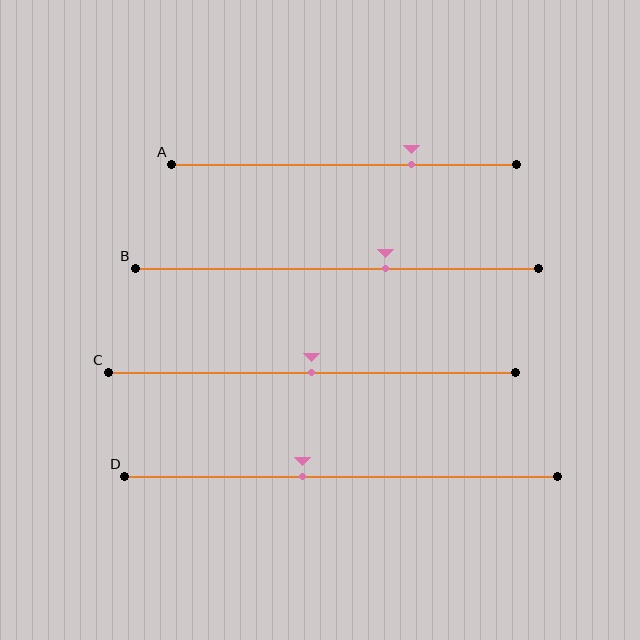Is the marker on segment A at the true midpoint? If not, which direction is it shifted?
No, the marker on segment A is shifted to the right by about 20% of the segment length.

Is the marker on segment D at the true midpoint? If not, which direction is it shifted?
No, the marker on segment D is shifted to the left by about 9% of the segment length.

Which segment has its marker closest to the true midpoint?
Segment C has its marker closest to the true midpoint.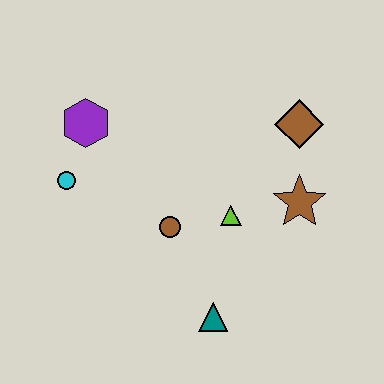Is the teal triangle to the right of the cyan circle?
Yes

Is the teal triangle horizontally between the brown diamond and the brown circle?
Yes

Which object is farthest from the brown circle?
The brown diamond is farthest from the brown circle.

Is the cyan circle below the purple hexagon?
Yes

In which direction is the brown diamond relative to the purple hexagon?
The brown diamond is to the right of the purple hexagon.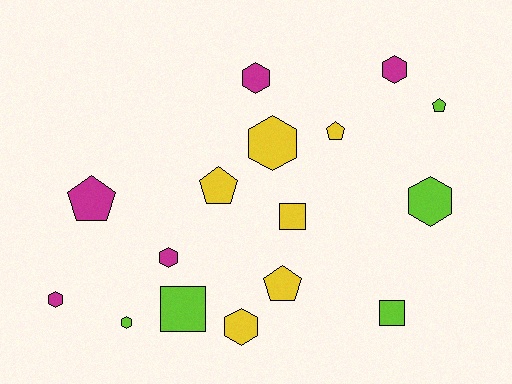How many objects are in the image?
There are 16 objects.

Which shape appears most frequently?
Hexagon, with 8 objects.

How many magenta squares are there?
There are no magenta squares.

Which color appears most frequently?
Yellow, with 6 objects.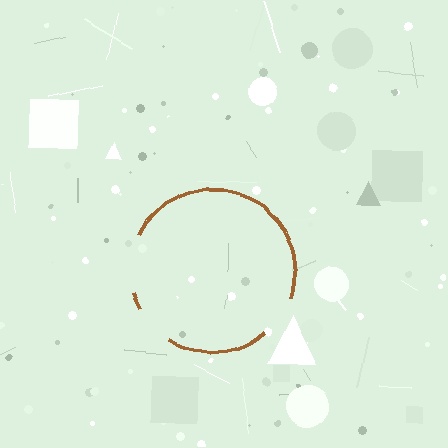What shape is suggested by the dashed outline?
The dashed outline suggests a circle.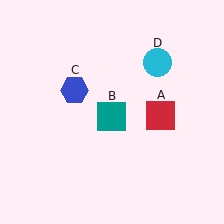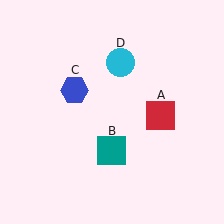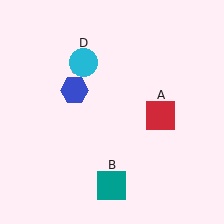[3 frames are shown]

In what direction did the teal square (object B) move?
The teal square (object B) moved down.